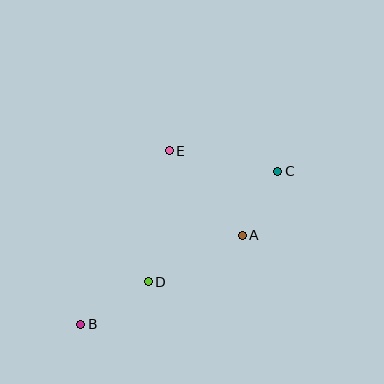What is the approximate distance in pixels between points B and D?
The distance between B and D is approximately 80 pixels.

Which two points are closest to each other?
Points A and C are closest to each other.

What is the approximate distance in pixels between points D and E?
The distance between D and E is approximately 133 pixels.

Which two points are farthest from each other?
Points B and C are farthest from each other.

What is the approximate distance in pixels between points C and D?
The distance between C and D is approximately 170 pixels.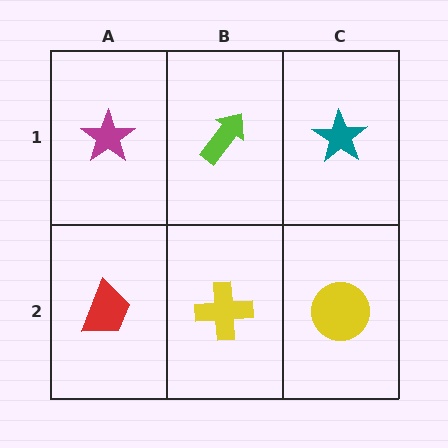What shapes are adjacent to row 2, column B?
A lime arrow (row 1, column B), a red trapezoid (row 2, column A), a yellow circle (row 2, column C).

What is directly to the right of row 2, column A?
A yellow cross.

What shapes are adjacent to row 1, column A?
A red trapezoid (row 2, column A), a lime arrow (row 1, column B).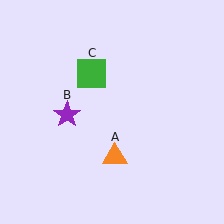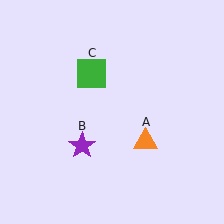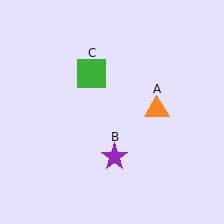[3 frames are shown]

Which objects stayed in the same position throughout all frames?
Green square (object C) remained stationary.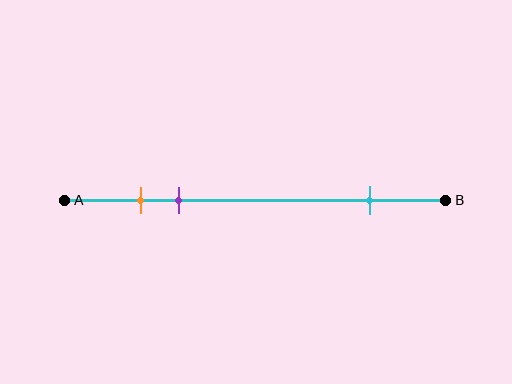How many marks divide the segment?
There are 3 marks dividing the segment.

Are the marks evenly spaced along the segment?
No, the marks are not evenly spaced.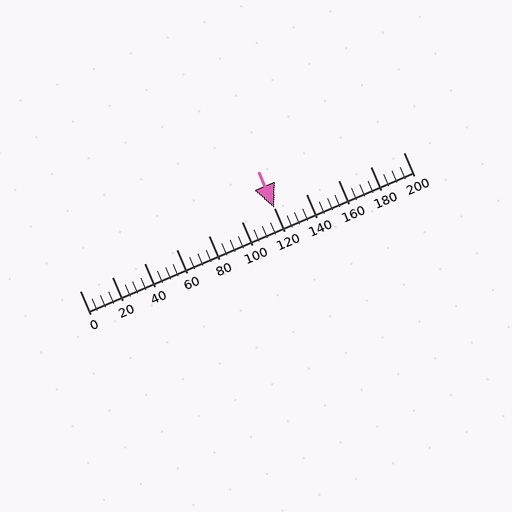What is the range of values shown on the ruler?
The ruler shows values from 0 to 200.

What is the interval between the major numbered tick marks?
The major tick marks are spaced 20 units apart.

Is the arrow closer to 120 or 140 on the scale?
The arrow is closer to 120.